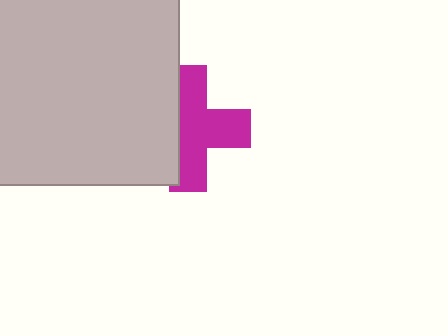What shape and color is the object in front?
The object in front is a light gray square.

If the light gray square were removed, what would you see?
You would see the complete magenta cross.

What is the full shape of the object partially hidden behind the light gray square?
The partially hidden object is a magenta cross.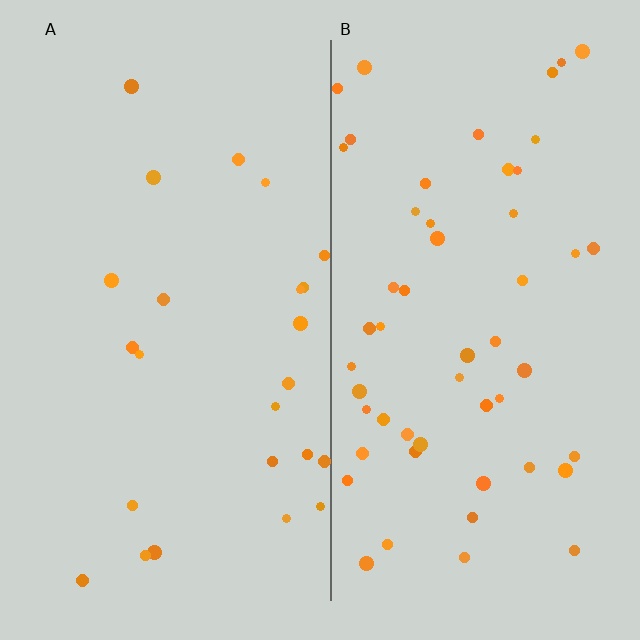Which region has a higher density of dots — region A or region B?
B (the right).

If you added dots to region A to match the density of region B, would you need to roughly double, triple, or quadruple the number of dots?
Approximately double.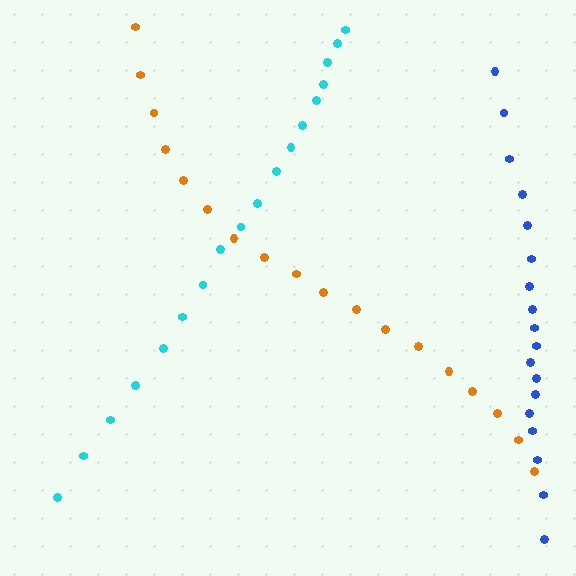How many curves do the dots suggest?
There are 3 distinct paths.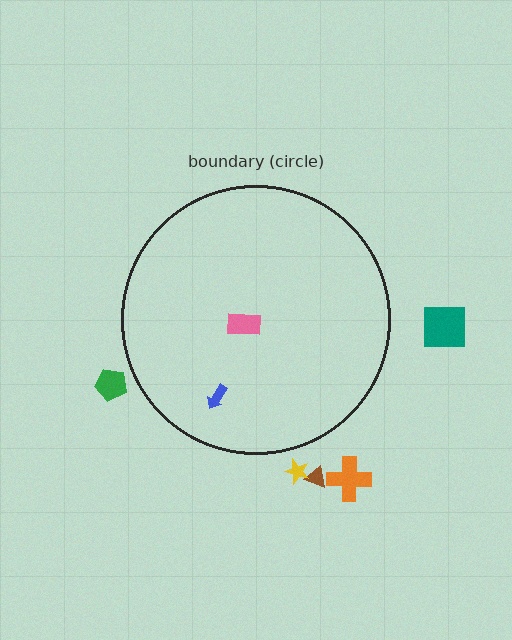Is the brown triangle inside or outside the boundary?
Outside.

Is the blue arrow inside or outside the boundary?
Inside.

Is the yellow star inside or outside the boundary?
Outside.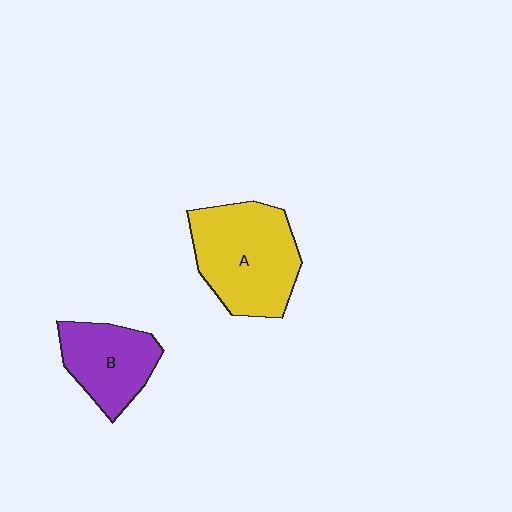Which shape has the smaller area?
Shape B (purple).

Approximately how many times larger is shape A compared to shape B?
Approximately 1.5 times.